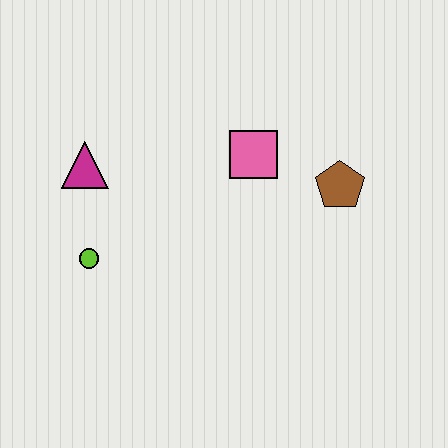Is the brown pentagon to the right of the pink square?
Yes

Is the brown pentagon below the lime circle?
No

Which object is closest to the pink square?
The brown pentagon is closest to the pink square.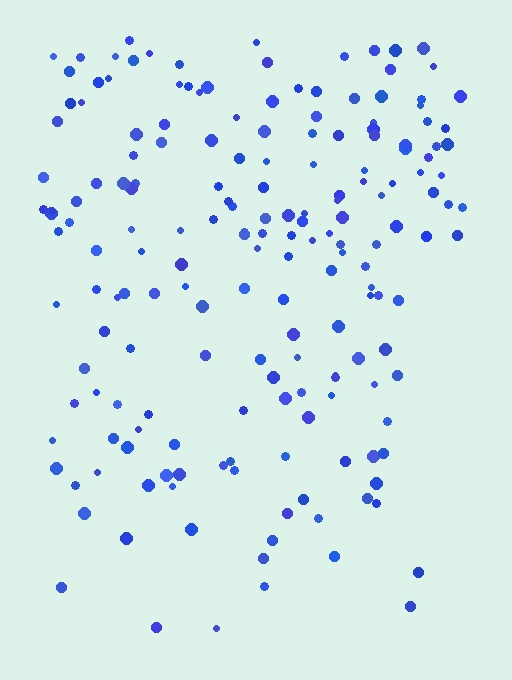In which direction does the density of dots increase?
From bottom to top, with the top side densest.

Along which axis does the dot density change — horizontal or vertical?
Vertical.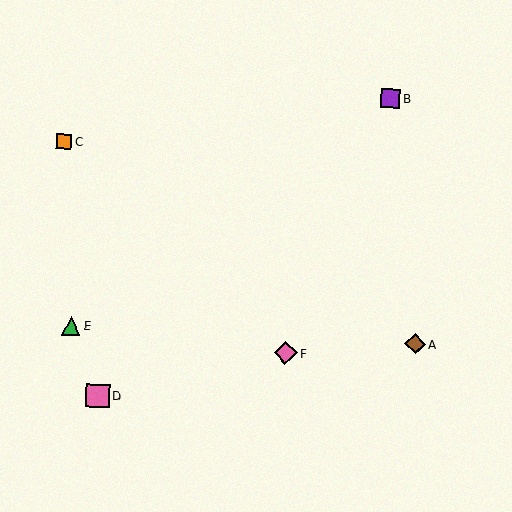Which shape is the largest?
The pink square (labeled D) is the largest.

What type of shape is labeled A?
Shape A is a brown diamond.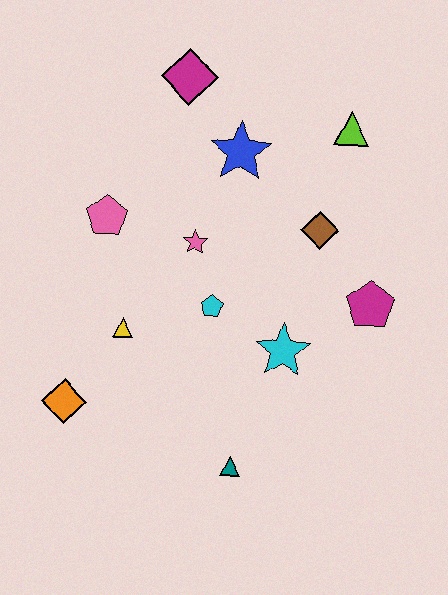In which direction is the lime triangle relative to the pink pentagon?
The lime triangle is to the right of the pink pentagon.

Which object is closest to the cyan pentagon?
The pink star is closest to the cyan pentagon.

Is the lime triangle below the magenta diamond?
Yes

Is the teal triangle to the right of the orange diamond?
Yes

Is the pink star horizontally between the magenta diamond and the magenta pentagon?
Yes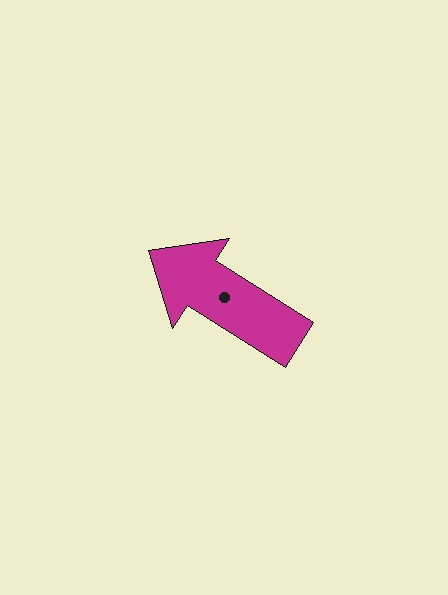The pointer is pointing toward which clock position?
Roughly 10 o'clock.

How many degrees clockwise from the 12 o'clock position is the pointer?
Approximately 302 degrees.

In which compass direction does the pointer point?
Northwest.